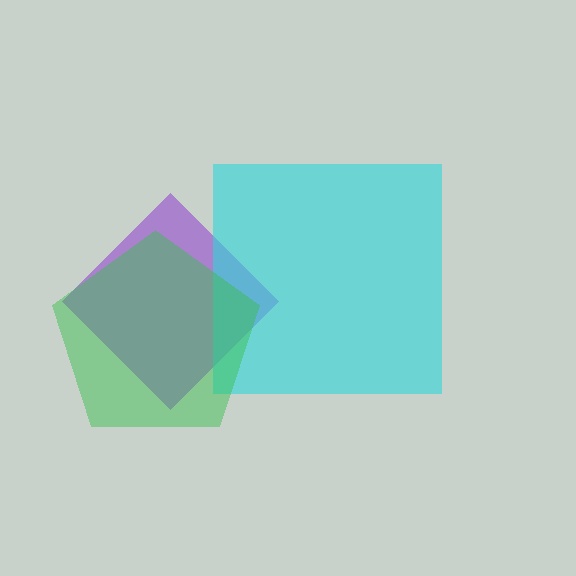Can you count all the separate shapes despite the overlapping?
Yes, there are 3 separate shapes.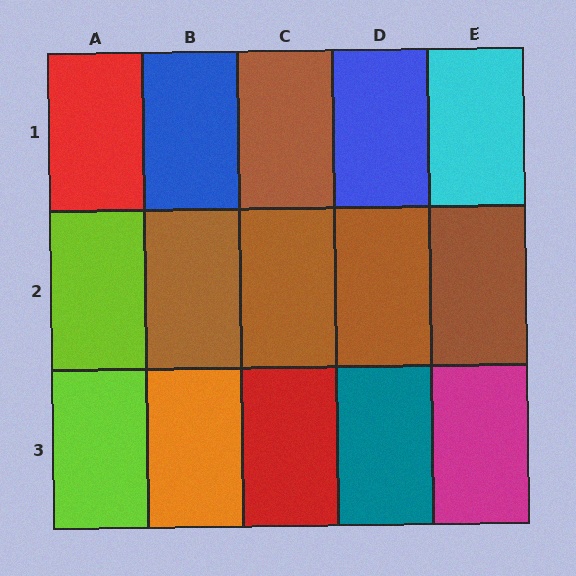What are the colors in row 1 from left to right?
Red, blue, brown, blue, cyan.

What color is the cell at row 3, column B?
Orange.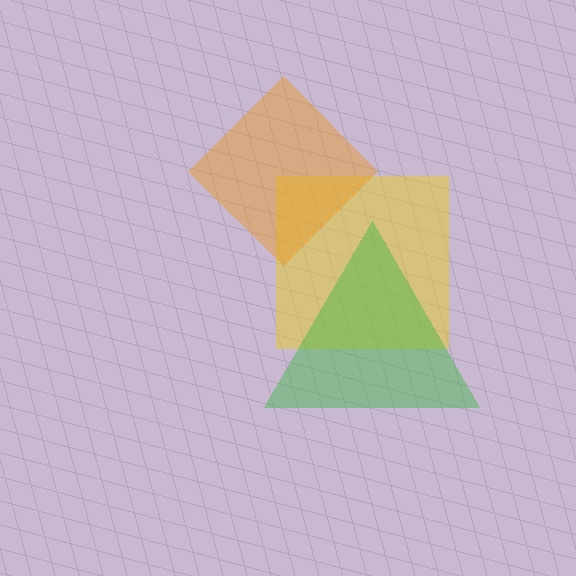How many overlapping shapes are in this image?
There are 3 overlapping shapes in the image.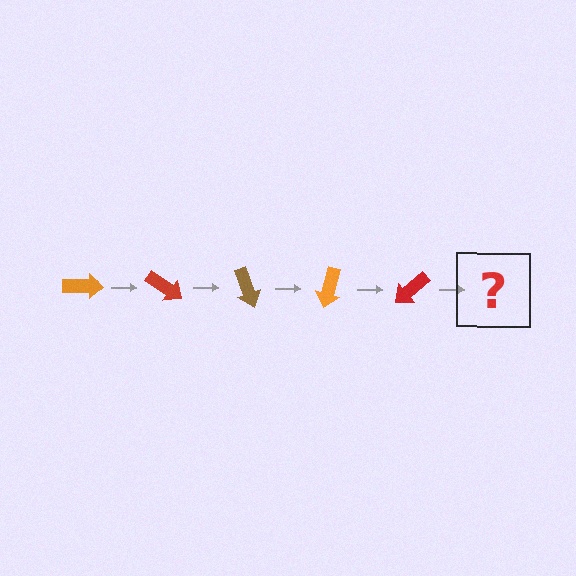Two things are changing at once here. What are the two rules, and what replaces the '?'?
The two rules are that it rotates 35 degrees each step and the color cycles through orange, red, and brown. The '?' should be a brown arrow, rotated 175 degrees from the start.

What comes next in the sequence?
The next element should be a brown arrow, rotated 175 degrees from the start.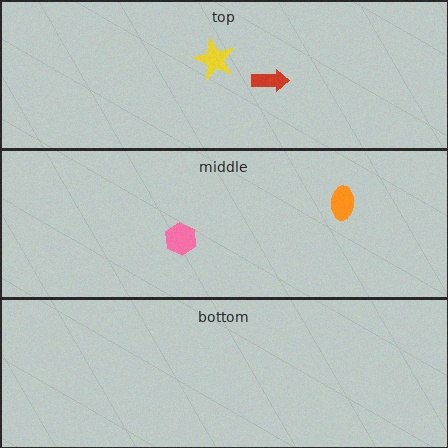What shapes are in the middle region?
The pink hexagon, the orange ellipse.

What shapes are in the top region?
The yellow star, the red arrow.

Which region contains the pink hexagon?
The middle region.